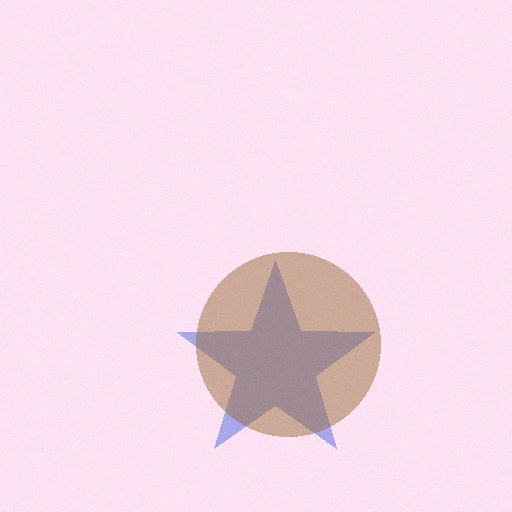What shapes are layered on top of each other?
The layered shapes are: a blue star, a brown circle.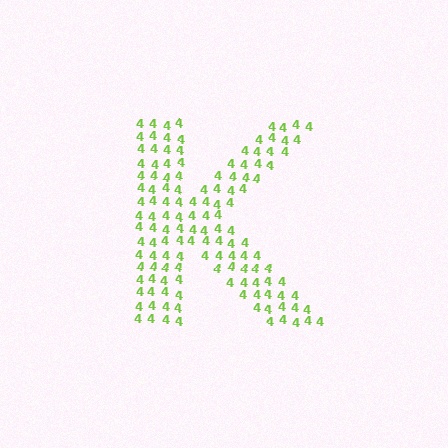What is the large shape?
The large shape is the letter K.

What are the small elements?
The small elements are digit 4's.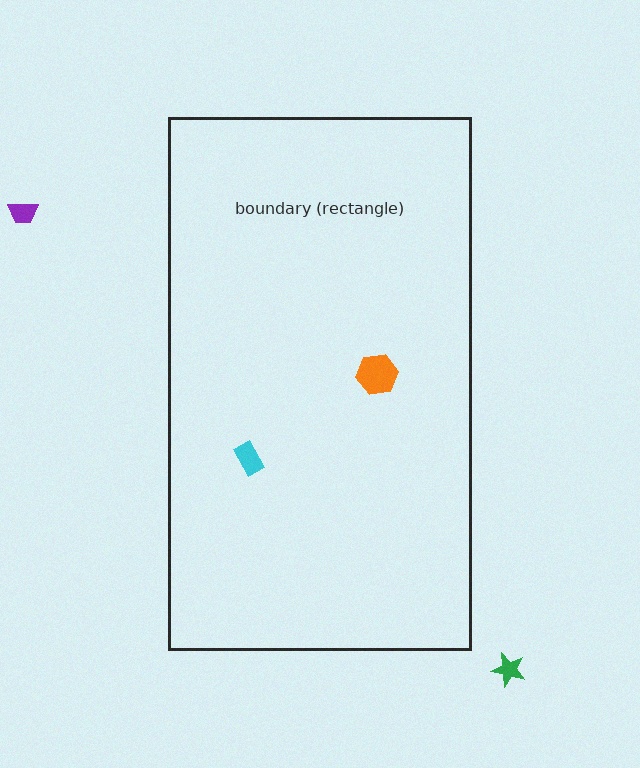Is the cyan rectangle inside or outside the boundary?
Inside.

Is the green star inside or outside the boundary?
Outside.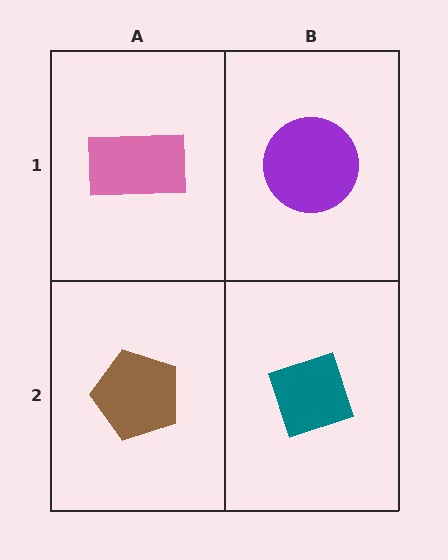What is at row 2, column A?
A brown pentagon.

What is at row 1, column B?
A purple circle.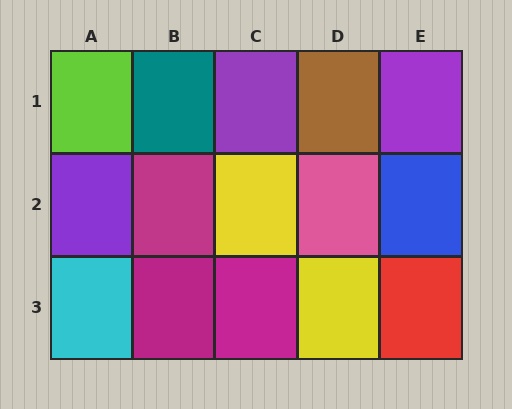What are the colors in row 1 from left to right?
Lime, teal, purple, brown, purple.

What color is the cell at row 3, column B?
Magenta.